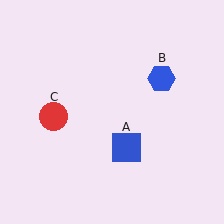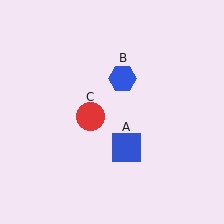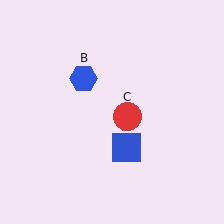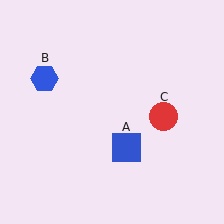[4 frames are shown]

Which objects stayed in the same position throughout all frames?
Blue square (object A) remained stationary.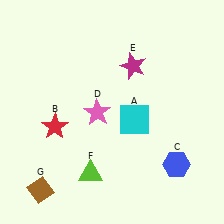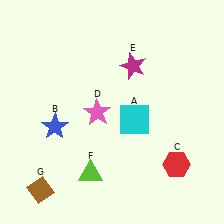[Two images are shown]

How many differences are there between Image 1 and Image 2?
There are 2 differences between the two images.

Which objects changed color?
B changed from red to blue. C changed from blue to red.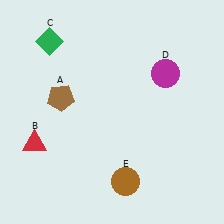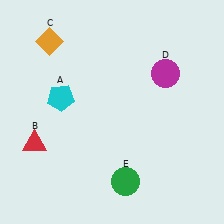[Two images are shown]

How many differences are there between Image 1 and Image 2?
There are 3 differences between the two images.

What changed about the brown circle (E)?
In Image 1, E is brown. In Image 2, it changed to green.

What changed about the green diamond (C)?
In Image 1, C is green. In Image 2, it changed to orange.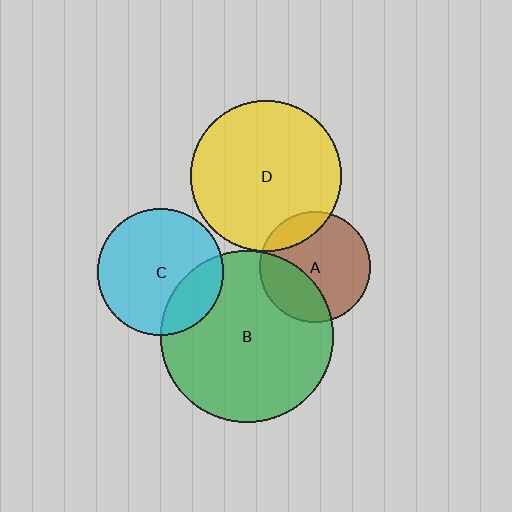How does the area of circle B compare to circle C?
Approximately 1.8 times.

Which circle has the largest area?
Circle B (green).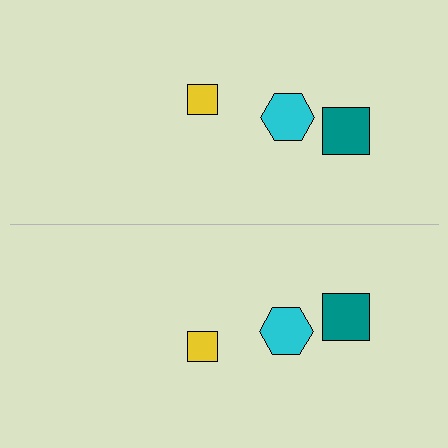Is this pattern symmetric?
Yes, this pattern has bilateral (reflection) symmetry.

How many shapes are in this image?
There are 6 shapes in this image.